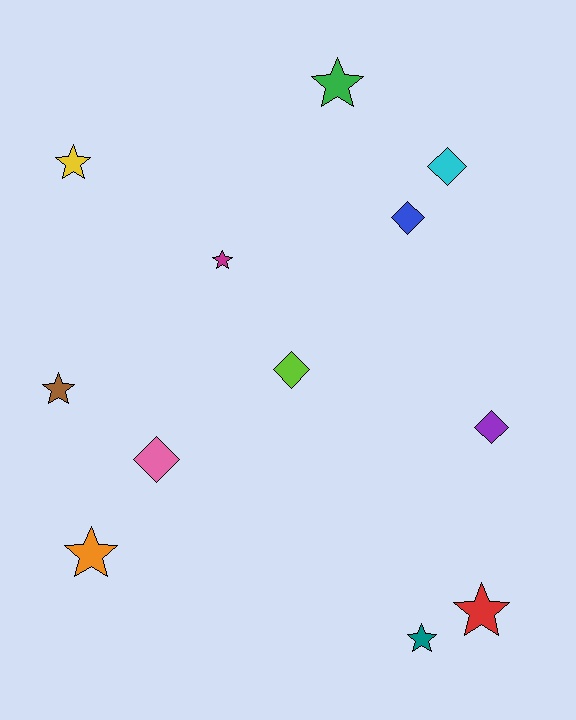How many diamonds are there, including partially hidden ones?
There are 5 diamonds.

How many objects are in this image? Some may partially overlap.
There are 12 objects.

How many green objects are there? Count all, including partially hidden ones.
There is 1 green object.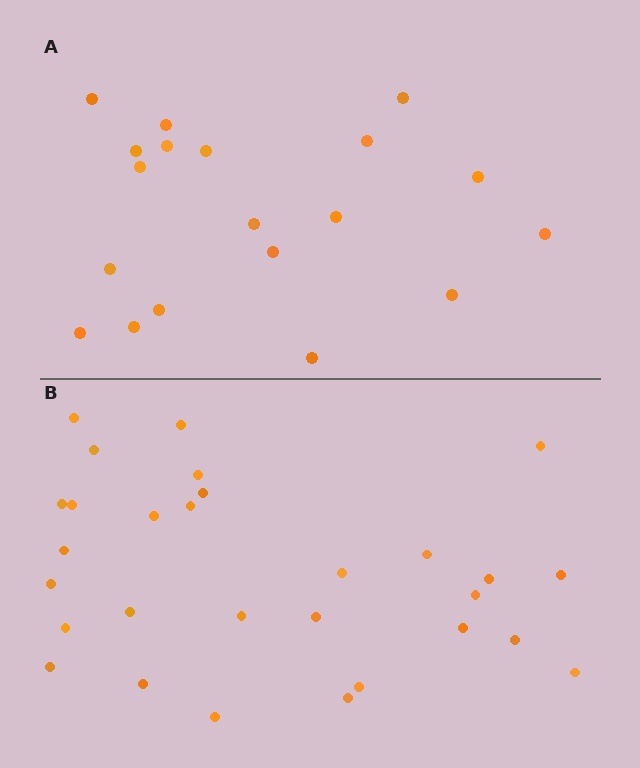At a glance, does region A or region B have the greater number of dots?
Region B (the bottom region) has more dots.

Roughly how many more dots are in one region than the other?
Region B has roughly 10 or so more dots than region A.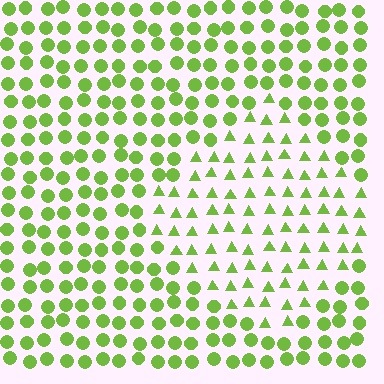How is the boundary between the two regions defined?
The boundary is defined by a change in element shape: triangles inside vs. circles outside. All elements share the same color and spacing.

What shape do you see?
I see a diamond.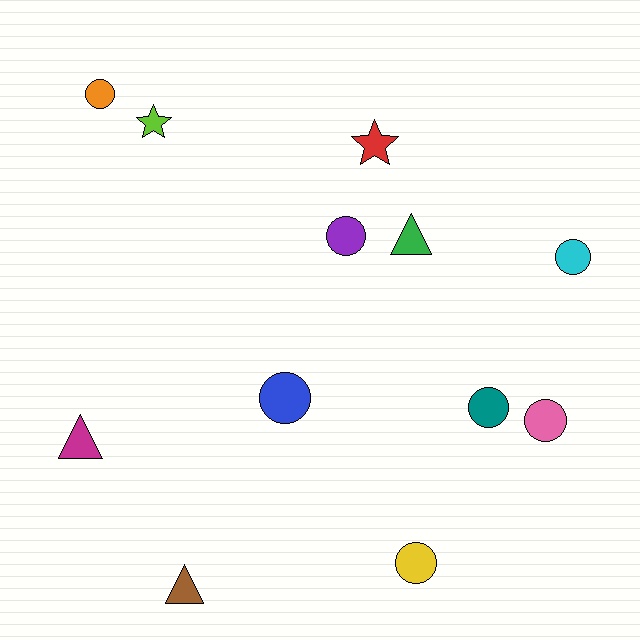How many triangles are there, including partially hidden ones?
There are 3 triangles.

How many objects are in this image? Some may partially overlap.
There are 12 objects.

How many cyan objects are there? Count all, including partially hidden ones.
There is 1 cyan object.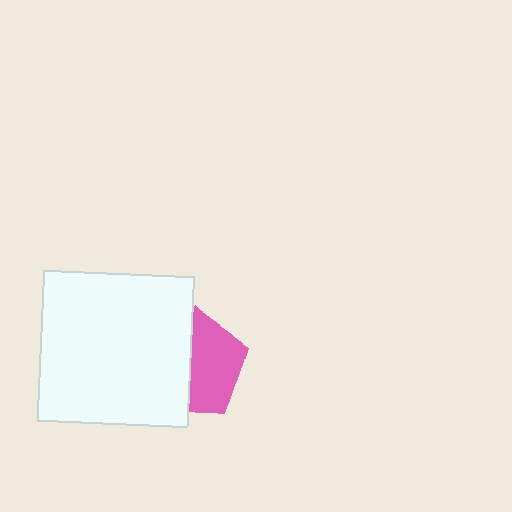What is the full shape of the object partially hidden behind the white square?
The partially hidden object is a pink pentagon.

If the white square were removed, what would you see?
You would see the complete pink pentagon.